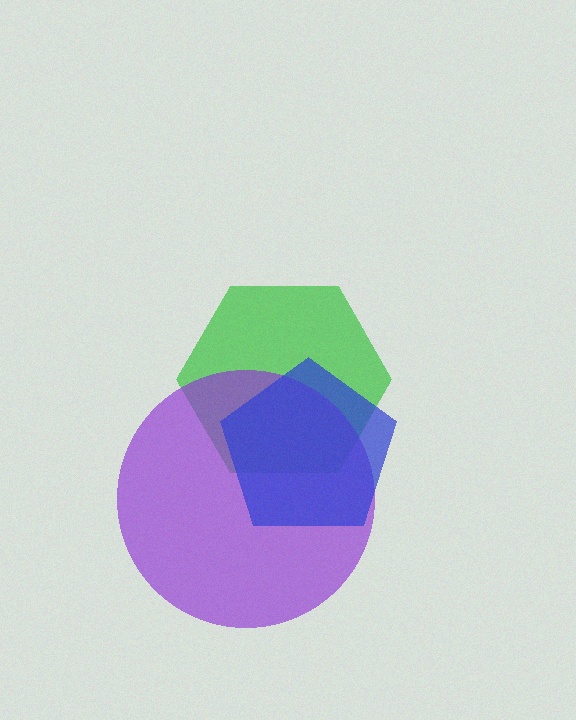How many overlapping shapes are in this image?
There are 3 overlapping shapes in the image.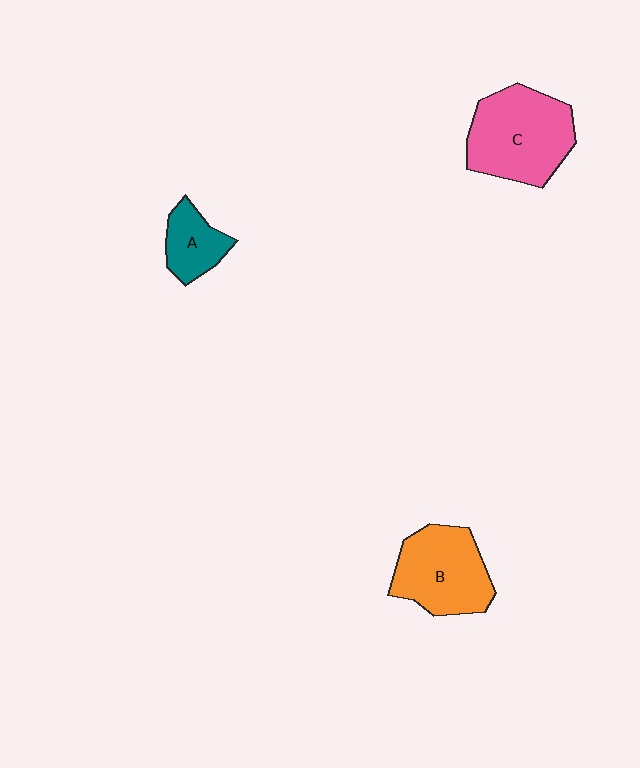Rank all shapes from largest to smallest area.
From largest to smallest: C (pink), B (orange), A (teal).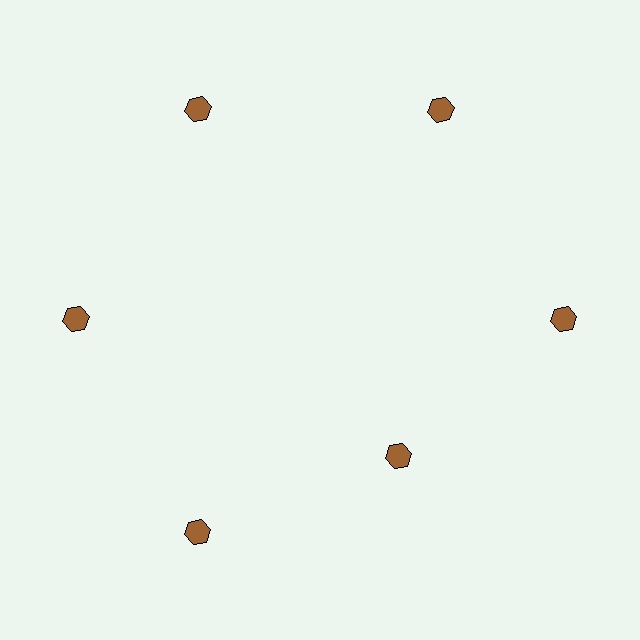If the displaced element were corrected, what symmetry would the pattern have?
It would have 6-fold rotational symmetry — the pattern would map onto itself every 60 degrees.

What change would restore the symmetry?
The symmetry would be restored by moving it outward, back onto the ring so that all 6 hexagons sit at equal angles and equal distance from the center.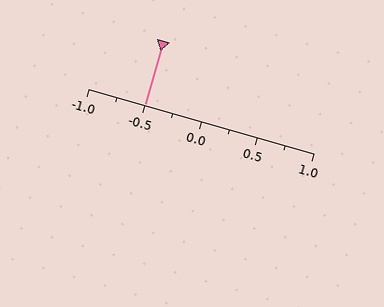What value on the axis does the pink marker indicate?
The marker indicates approximately -0.5.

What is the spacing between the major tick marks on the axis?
The major ticks are spaced 0.5 apart.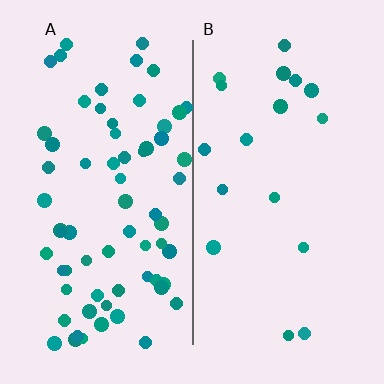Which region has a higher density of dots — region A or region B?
A (the left).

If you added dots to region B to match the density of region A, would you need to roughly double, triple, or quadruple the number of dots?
Approximately quadruple.